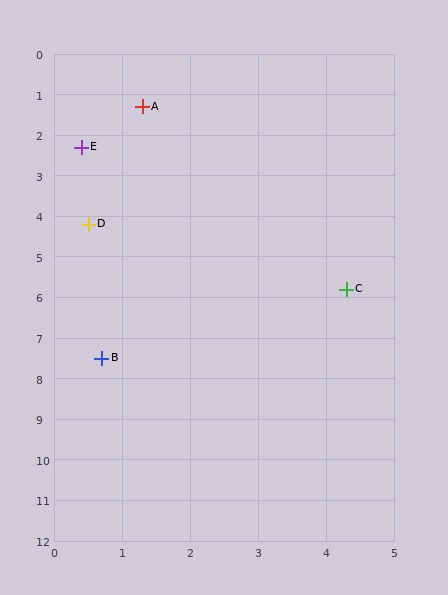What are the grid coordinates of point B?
Point B is at approximately (0.7, 7.5).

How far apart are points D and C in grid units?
Points D and C are about 4.1 grid units apart.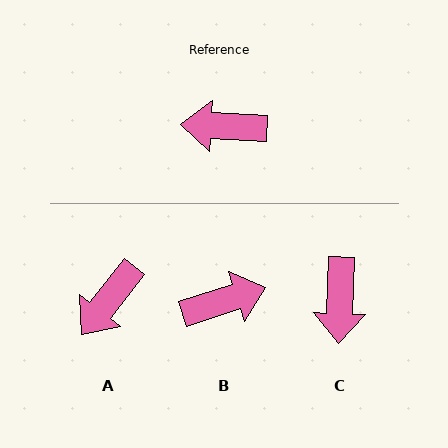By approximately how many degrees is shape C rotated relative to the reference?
Approximately 91 degrees counter-clockwise.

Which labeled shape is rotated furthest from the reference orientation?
B, about 159 degrees away.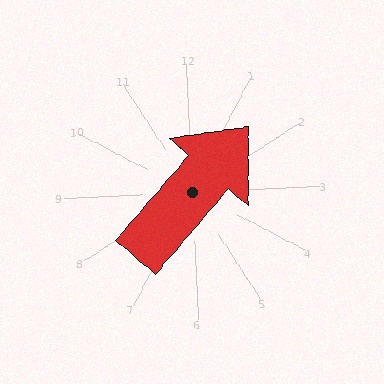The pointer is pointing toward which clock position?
Roughly 1 o'clock.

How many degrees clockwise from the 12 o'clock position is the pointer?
Approximately 43 degrees.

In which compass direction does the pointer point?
Northeast.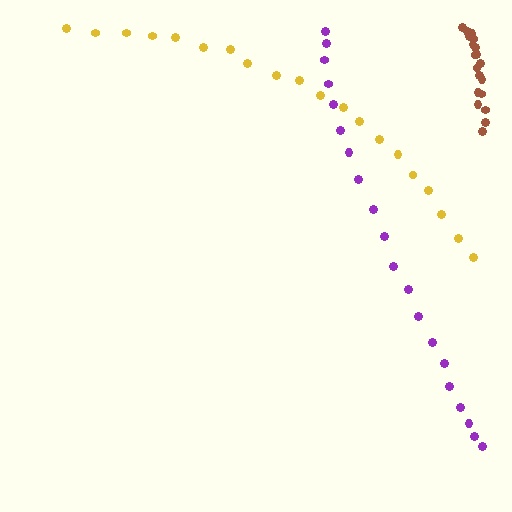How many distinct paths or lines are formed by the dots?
There are 3 distinct paths.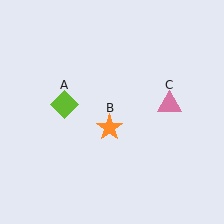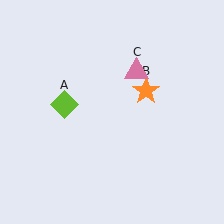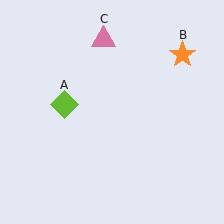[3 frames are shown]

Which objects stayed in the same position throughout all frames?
Lime diamond (object A) remained stationary.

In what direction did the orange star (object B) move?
The orange star (object B) moved up and to the right.